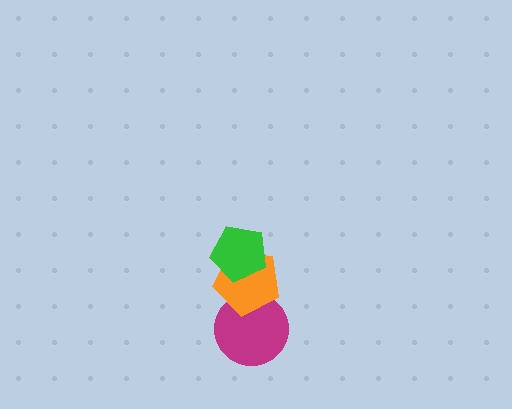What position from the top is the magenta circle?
The magenta circle is 3rd from the top.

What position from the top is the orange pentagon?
The orange pentagon is 2nd from the top.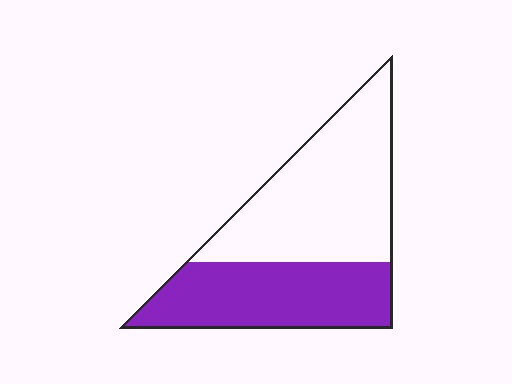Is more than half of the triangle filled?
No.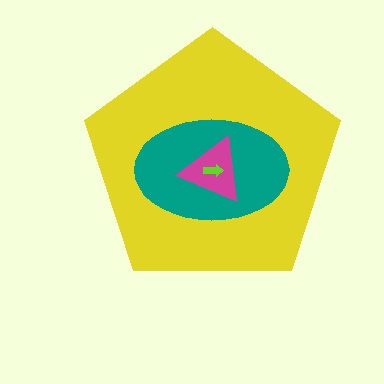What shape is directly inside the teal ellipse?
The magenta triangle.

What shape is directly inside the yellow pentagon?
The teal ellipse.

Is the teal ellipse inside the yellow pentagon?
Yes.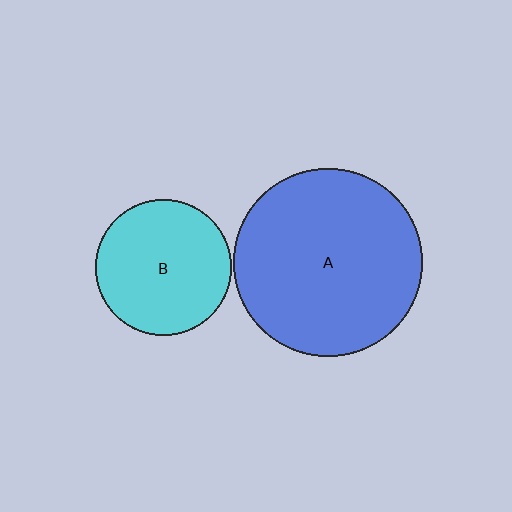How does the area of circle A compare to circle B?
Approximately 1.9 times.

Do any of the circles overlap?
No, none of the circles overlap.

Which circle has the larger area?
Circle A (blue).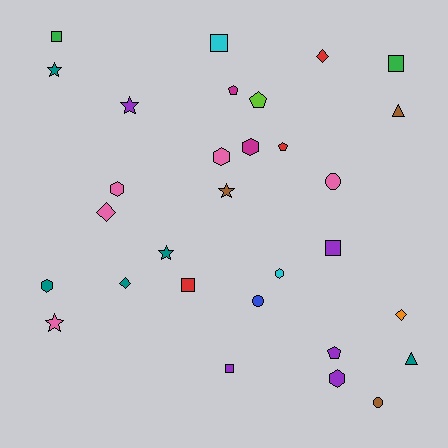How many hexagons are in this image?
There are 6 hexagons.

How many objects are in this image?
There are 30 objects.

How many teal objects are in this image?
There are 5 teal objects.